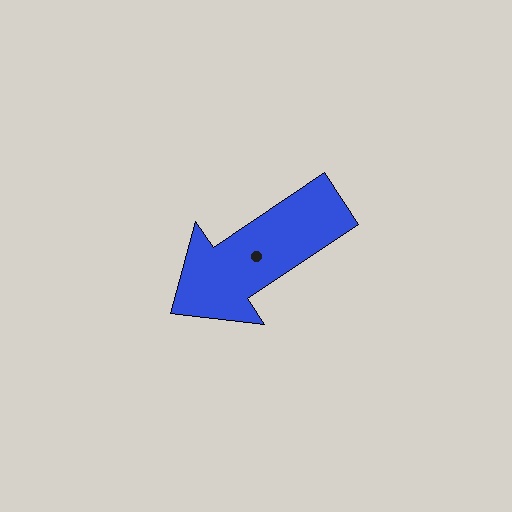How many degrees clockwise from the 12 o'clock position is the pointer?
Approximately 236 degrees.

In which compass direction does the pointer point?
Southwest.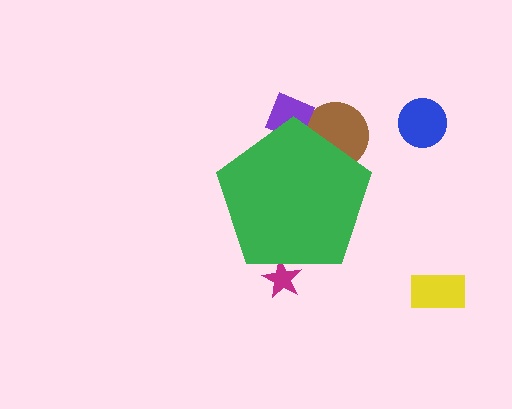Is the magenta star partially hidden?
Yes, the magenta star is partially hidden behind the green pentagon.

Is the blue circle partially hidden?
No, the blue circle is fully visible.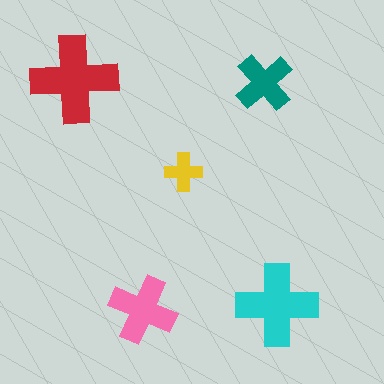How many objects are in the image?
There are 5 objects in the image.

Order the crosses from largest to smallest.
the red one, the cyan one, the pink one, the teal one, the yellow one.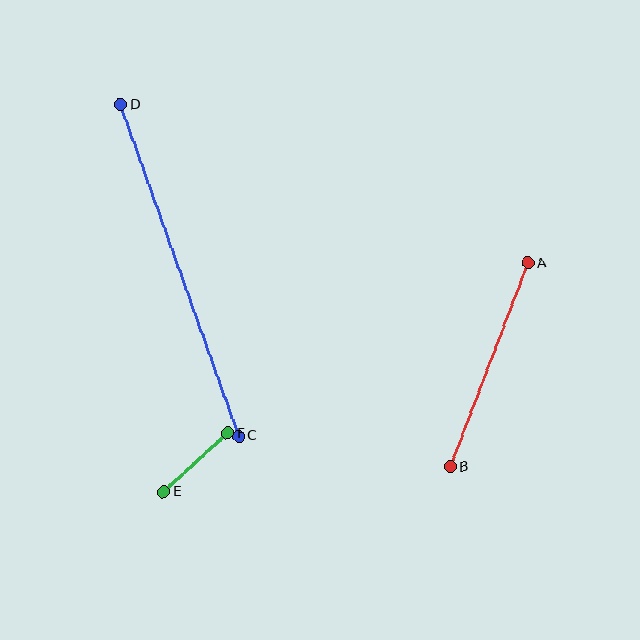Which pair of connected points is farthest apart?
Points C and D are farthest apart.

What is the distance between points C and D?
The distance is approximately 352 pixels.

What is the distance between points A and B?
The distance is approximately 218 pixels.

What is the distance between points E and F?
The distance is approximately 87 pixels.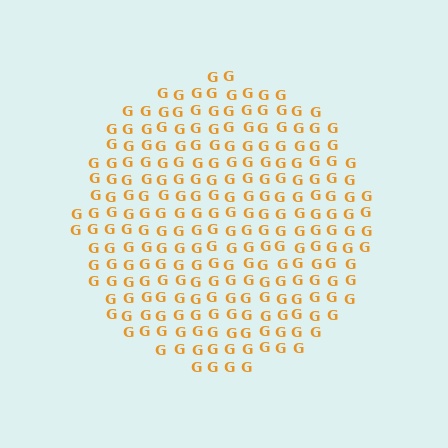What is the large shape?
The large shape is a circle.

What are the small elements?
The small elements are letter G's.